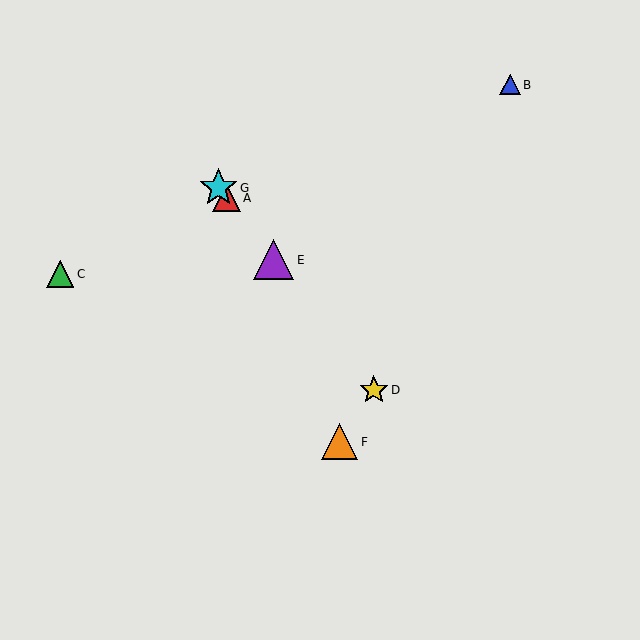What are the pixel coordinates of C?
Object C is at (60, 274).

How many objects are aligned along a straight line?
4 objects (A, D, E, G) are aligned along a straight line.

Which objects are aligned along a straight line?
Objects A, D, E, G are aligned along a straight line.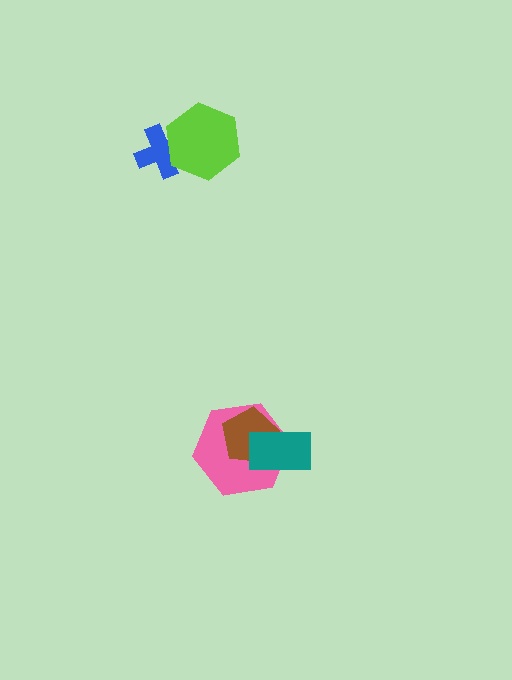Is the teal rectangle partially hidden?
No, no other shape covers it.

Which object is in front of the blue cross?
The lime hexagon is in front of the blue cross.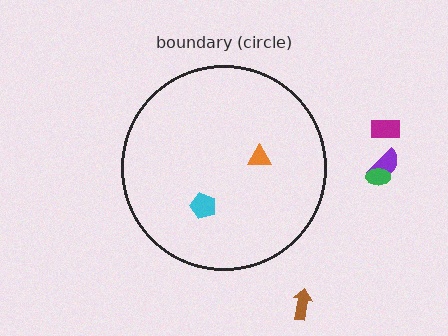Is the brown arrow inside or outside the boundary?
Outside.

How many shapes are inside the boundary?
2 inside, 4 outside.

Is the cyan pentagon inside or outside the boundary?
Inside.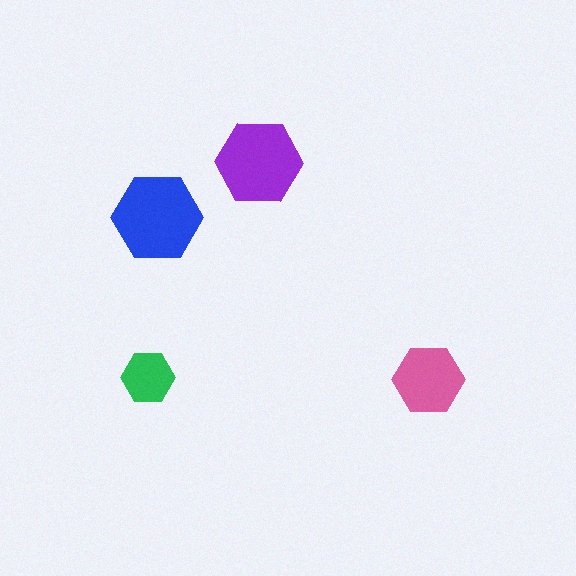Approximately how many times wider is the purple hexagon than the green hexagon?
About 1.5 times wider.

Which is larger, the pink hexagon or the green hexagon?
The pink one.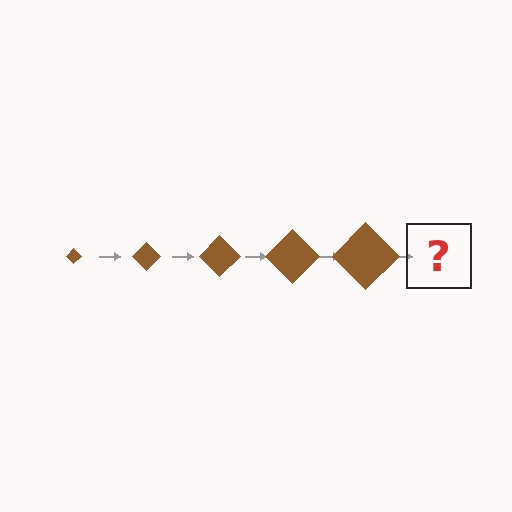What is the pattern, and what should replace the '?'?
The pattern is that the diamond gets progressively larger each step. The '?' should be a brown diamond, larger than the previous one.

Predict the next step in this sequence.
The next step is a brown diamond, larger than the previous one.